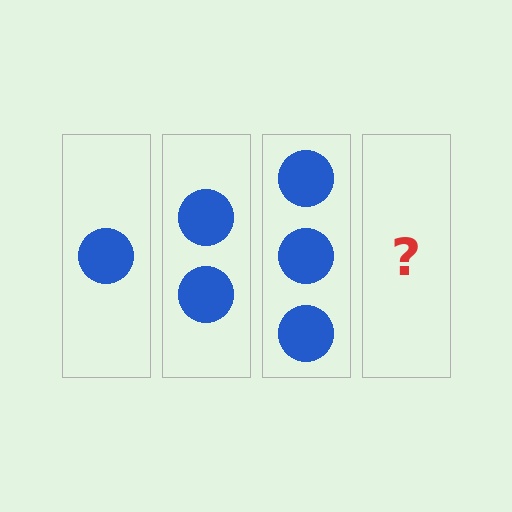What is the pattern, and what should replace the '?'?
The pattern is that each step adds one more circle. The '?' should be 4 circles.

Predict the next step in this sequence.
The next step is 4 circles.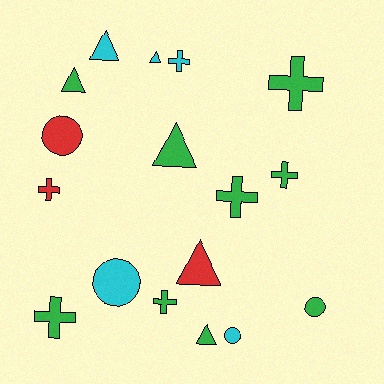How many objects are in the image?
There are 17 objects.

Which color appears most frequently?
Green, with 9 objects.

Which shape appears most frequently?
Cross, with 7 objects.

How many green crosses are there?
There are 5 green crosses.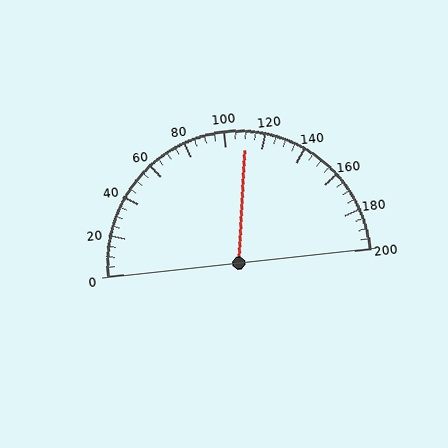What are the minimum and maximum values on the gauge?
The gauge ranges from 0 to 200.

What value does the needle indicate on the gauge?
The needle indicates approximately 110.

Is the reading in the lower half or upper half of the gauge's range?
The reading is in the upper half of the range (0 to 200).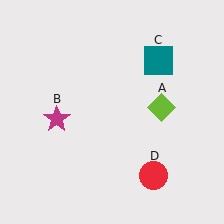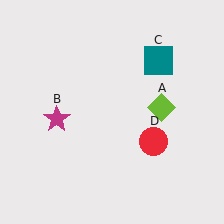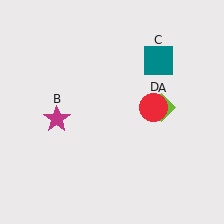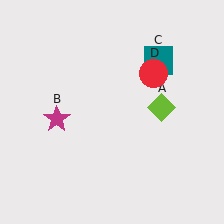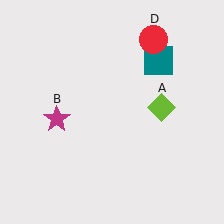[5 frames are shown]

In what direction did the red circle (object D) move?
The red circle (object D) moved up.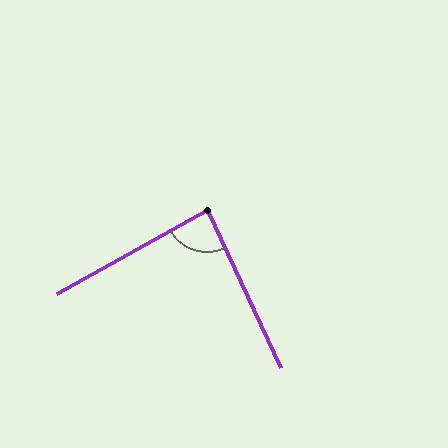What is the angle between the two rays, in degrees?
Approximately 86 degrees.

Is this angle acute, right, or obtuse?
It is approximately a right angle.